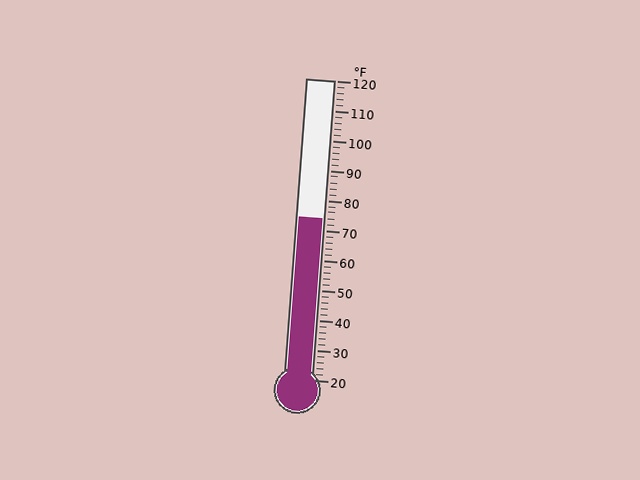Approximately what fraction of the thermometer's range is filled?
The thermometer is filled to approximately 55% of its range.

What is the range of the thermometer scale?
The thermometer scale ranges from 20°F to 120°F.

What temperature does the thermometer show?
The thermometer shows approximately 74°F.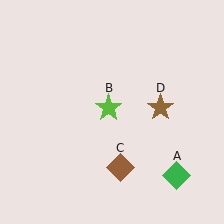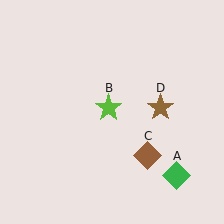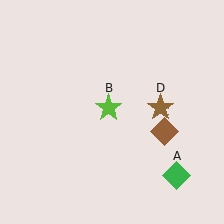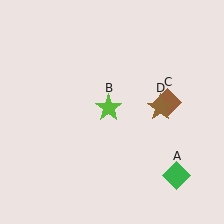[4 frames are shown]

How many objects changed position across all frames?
1 object changed position: brown diamond (object C).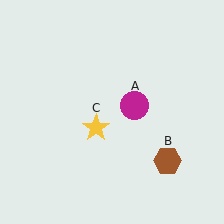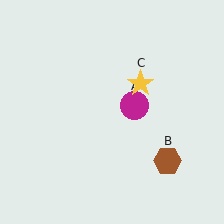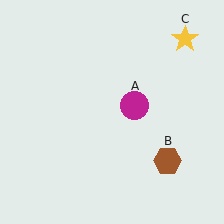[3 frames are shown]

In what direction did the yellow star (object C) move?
The yellow star (object C) moved up and to the right.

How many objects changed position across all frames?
1 object changed position: yellow star (object C).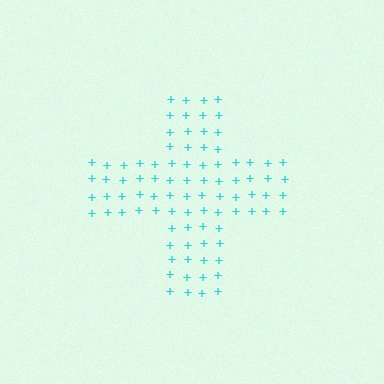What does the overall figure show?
The overall figure shows a cross.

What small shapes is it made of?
It is made of small plus signs.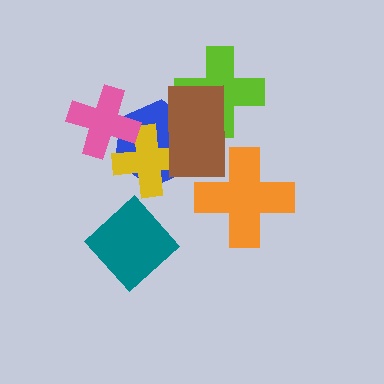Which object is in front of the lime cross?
The brown rectangle is in front of the lime cross.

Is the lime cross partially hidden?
Yes, it is partially covered by another shape.